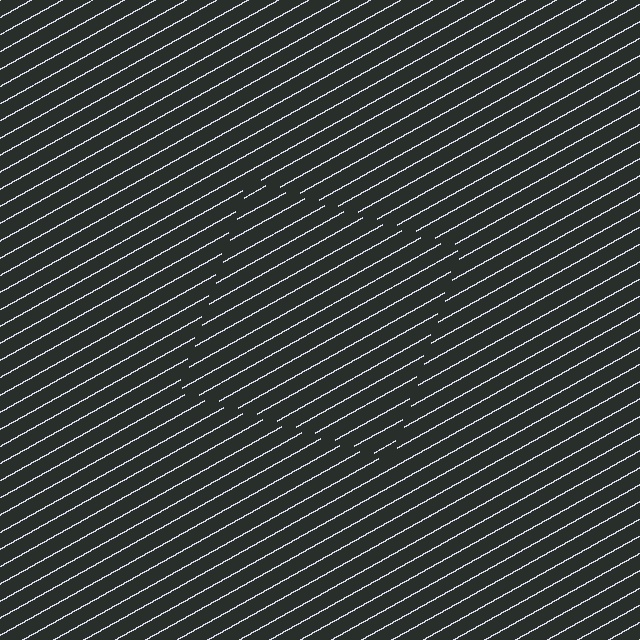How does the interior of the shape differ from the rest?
The interior of the shape contains the same grating, shifted by half a period — the contour is defined by the phase discontinuity where line-ends from the inner and outer gratings abut.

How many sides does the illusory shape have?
4 sides — the line-ends trace a square.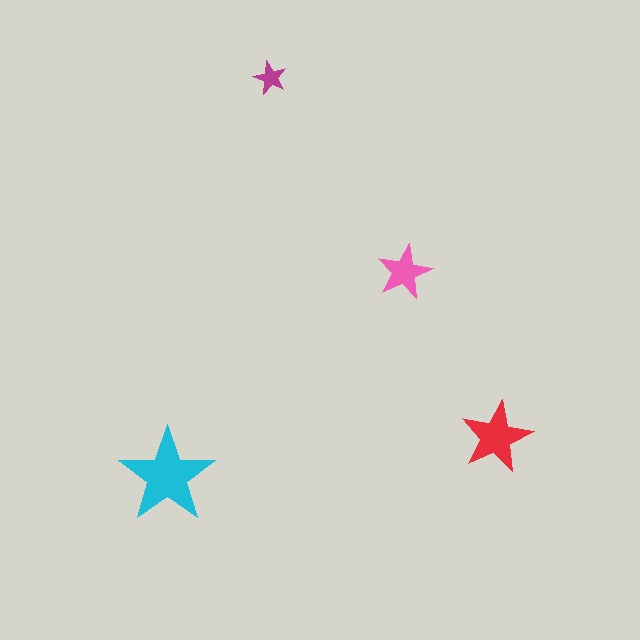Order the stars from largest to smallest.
the cyan one, the red one, the pink one, the magenta one.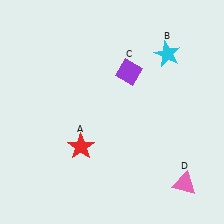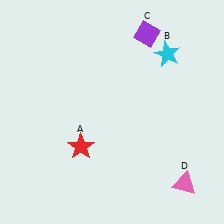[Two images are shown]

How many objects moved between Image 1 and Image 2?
1 object moved between the two images.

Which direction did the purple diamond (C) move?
The purple diamond (C) moved up.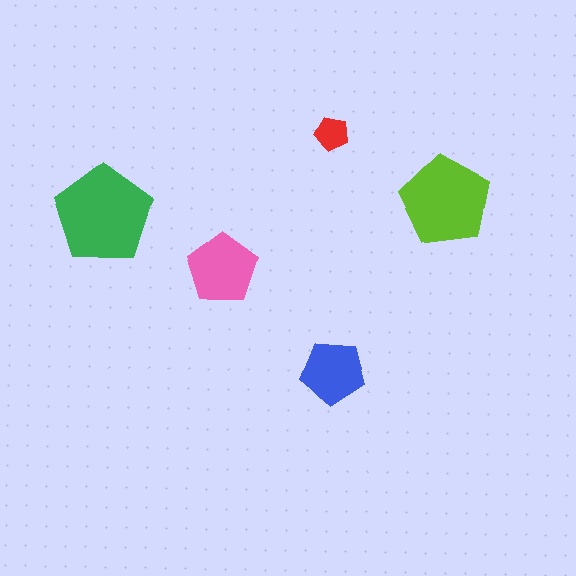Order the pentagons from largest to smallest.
the green one, the lime one, the pink one, the blue one, the red one.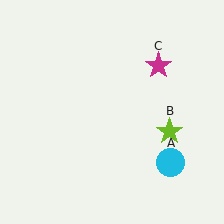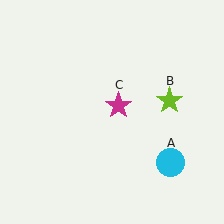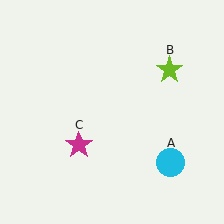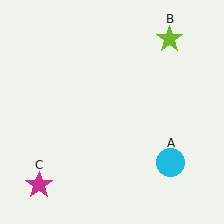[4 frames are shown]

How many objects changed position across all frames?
2 objects changed position: lime star (object B), magenta star (object C).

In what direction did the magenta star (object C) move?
The magenta star (object C) moved down and to the left.